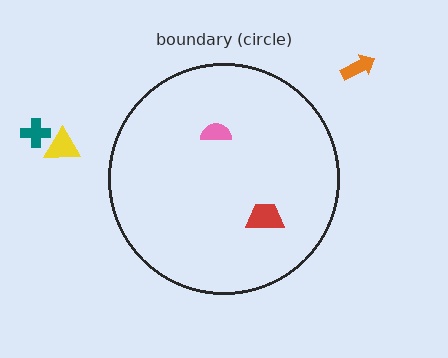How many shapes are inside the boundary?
2 inside, 3 outside.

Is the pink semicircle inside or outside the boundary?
Inside.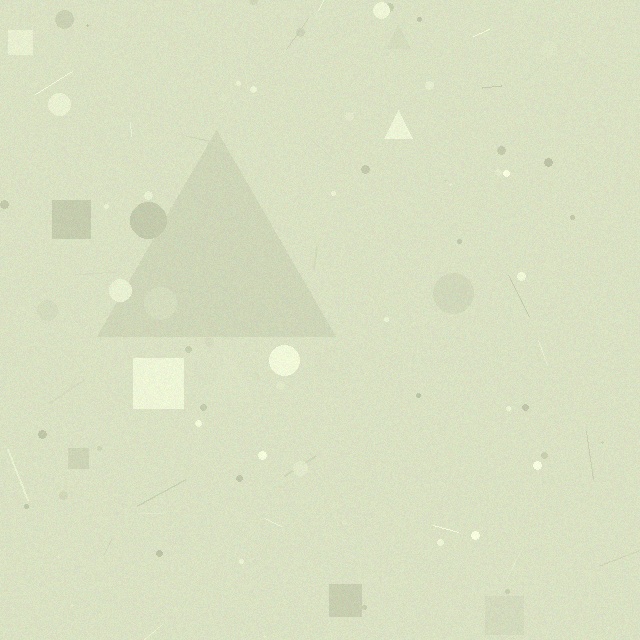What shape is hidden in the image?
A triangle is hidden in the image.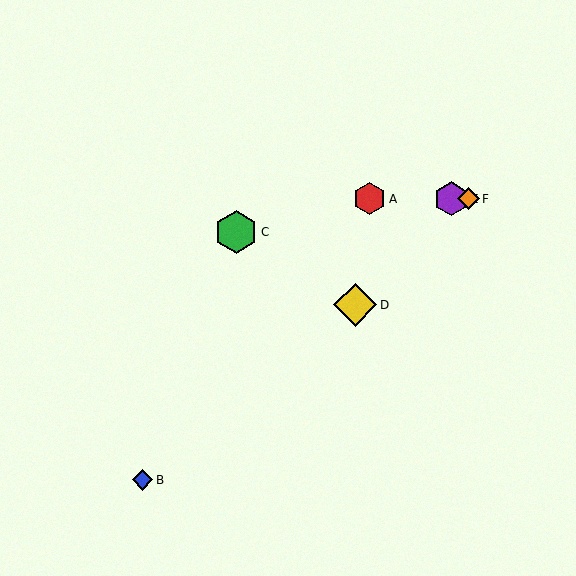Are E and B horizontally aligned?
No, E is at y≈199 and B is at y≈480.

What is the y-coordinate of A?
Object A is at y≈199.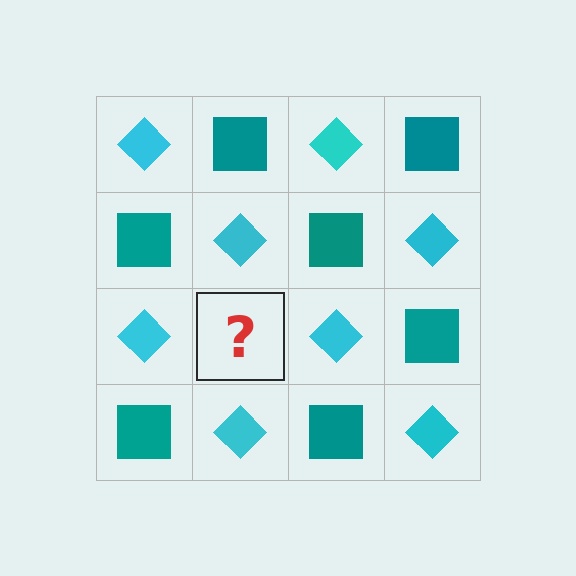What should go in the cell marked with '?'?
The missing cell should contain a teal square.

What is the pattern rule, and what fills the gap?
The rule is that it alternates cyan diamond and teal square in a checkerboard pattern. The gap should be filled with a teal square.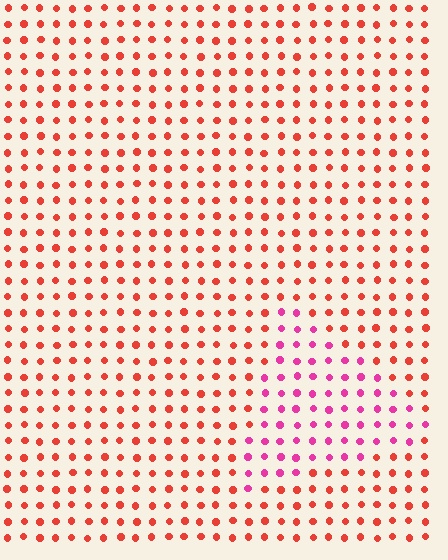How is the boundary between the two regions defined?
The boundary is defined purely by a slight shift in hue (about 41 degrees). Spacing, size, and orientation are identical on both sides.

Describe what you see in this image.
The image is filled with small red elements in a uniform arrangement. A triangle-shaped region is visible where the elements are tinted to a slightly different hue, forming a subtle color boundary.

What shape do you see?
I see a triangle.